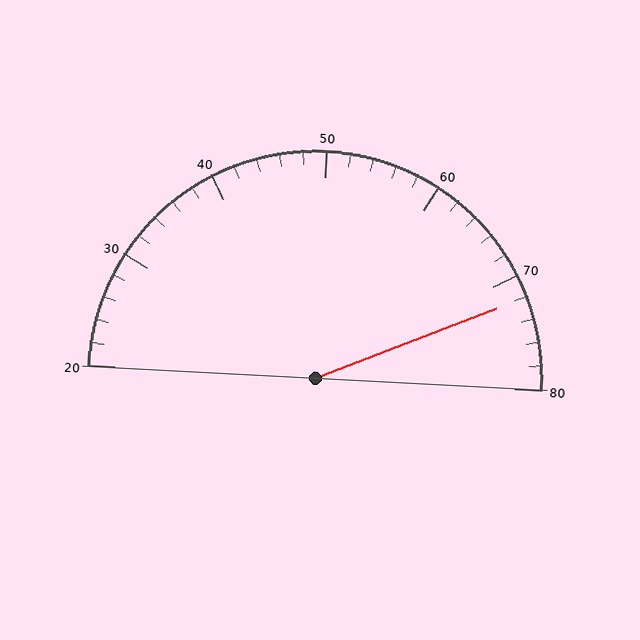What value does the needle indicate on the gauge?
The needle indicates approximately 72.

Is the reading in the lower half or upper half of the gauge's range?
The reading is in the upper half of the range (20 to 80).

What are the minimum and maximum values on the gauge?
The gauge ranges from 20 to 80.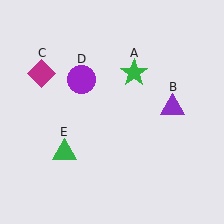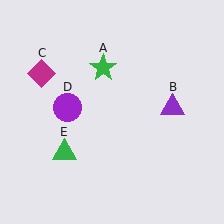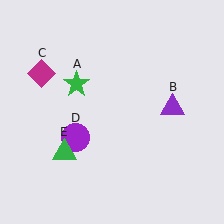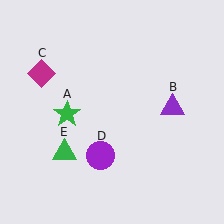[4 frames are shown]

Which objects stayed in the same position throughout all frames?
Purple triangle (object B) and magenta diamond (object C) and green triangle (object E) remained stationary.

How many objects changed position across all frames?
2 objects changed position: green star (object A), purple circle (object D).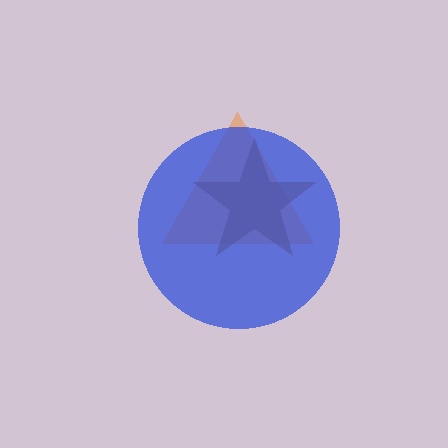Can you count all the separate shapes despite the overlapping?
Yes, there are 3 separate shapes.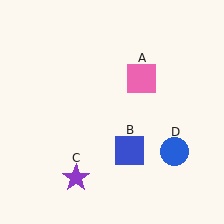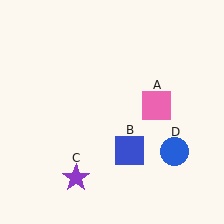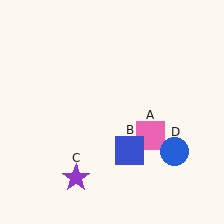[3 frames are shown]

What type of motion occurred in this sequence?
The pink square (object A) rotated clockwise around the center of the scene.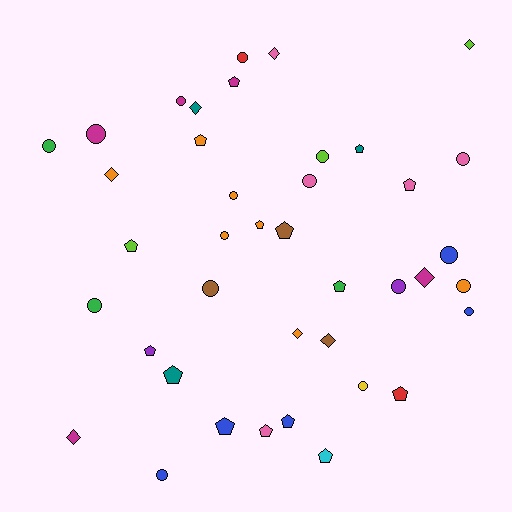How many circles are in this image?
There are 17 circles.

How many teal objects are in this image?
There are 3 teal objects.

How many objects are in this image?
There are 40 objects.